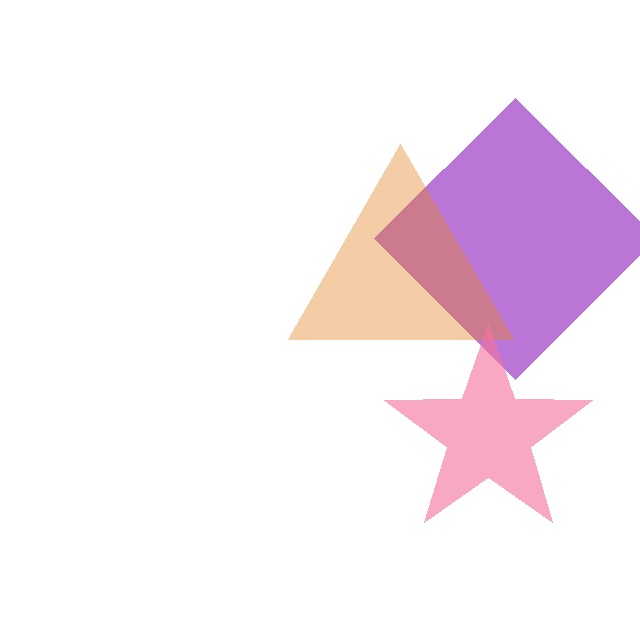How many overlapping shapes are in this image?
There are 3 overlapping shapes in the image.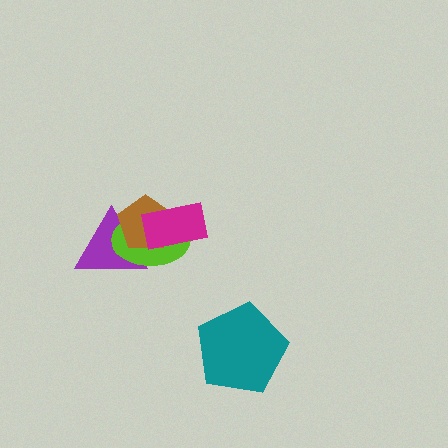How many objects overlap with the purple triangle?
2 objects overlap with the purple triangle.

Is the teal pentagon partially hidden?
No, no other shape covers it.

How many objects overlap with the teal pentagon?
0 objects overlap with the teal pentagon.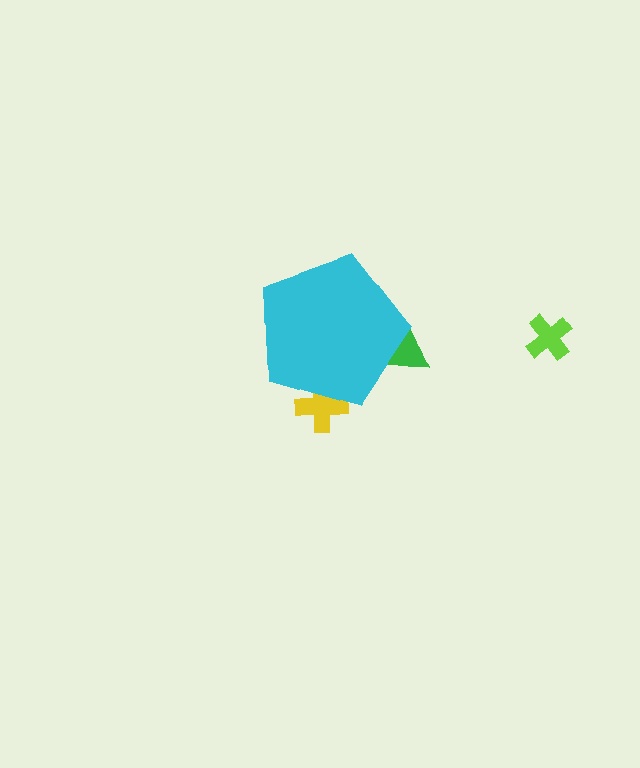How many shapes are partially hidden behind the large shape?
2 shapes are partially hidden.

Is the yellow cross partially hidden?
Yes, the yellow cross is partially hidden behind the cyan pentagon.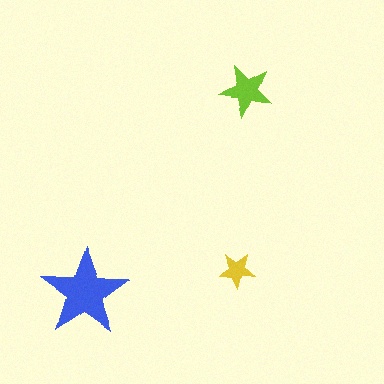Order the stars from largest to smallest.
the blue one, the lime one, the yellow one.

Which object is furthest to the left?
The blue star is leftmost.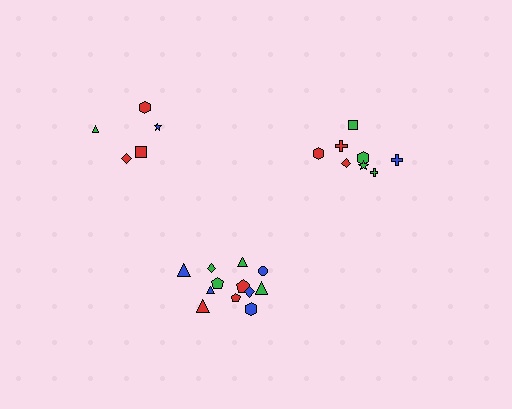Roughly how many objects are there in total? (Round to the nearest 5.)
Roughly 25 objects in total.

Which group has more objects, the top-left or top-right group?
The top-right group.